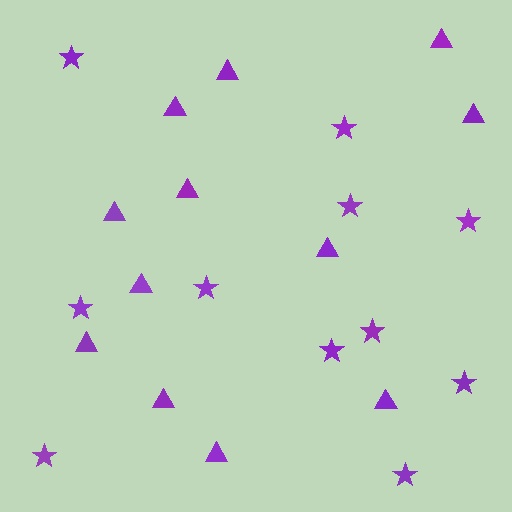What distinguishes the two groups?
There are 2 groups: one group of triangles (12) and one group of stars (11).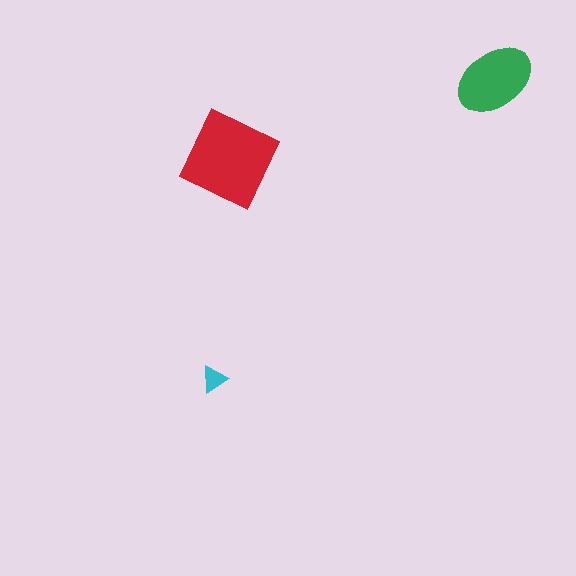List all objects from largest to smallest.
The red diamond, the green ellipse, the cyan triangle.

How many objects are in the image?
There are 3 objects in the image.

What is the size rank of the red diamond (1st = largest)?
1st.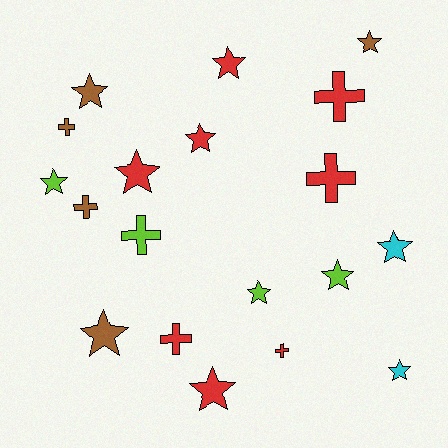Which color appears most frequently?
Red, with 8 objects.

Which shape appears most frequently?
Star, with 12 objects.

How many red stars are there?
There are 4 red stars.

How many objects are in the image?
There are 19 objects.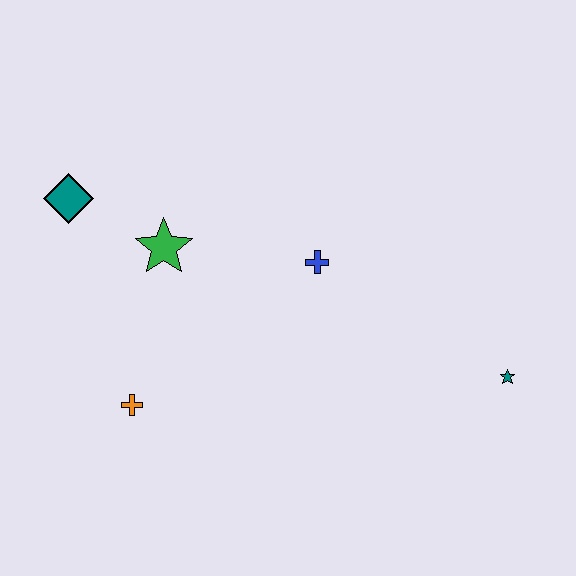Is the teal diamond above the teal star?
Yes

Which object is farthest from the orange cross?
The teal star is farthest from the orange cross.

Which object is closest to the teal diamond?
The green star is closest to the teal diamond.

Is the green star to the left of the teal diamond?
No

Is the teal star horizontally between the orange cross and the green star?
No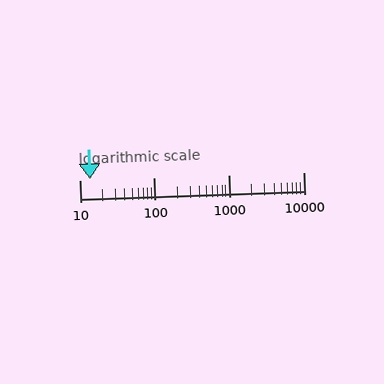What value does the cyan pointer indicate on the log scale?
The pointer indicates approximately 14.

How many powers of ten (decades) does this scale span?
The scale spans 3 decades, from 10 to 10000.